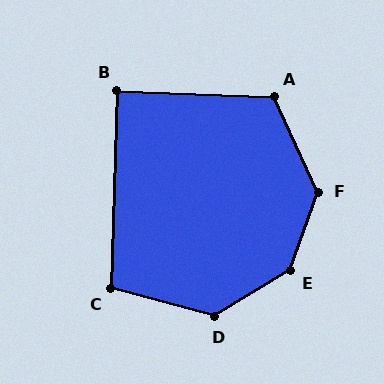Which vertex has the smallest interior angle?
B, at approximately 90 degrees.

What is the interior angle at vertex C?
Approximately 103 degrees (obtuse).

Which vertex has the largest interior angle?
E, at approximately 140 degrees.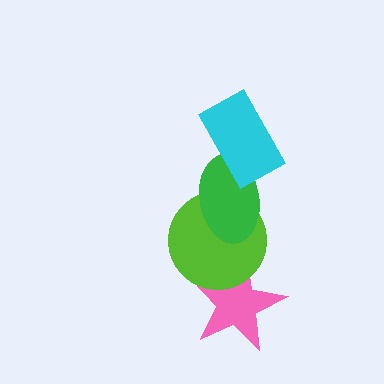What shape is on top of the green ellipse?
The cyan rectangle is on top of the green ellipse.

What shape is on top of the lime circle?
The green ellipse is on top of the lime circle.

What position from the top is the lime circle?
The lime circle is 3rd from the top.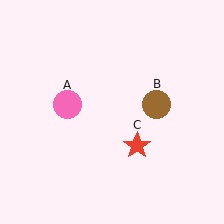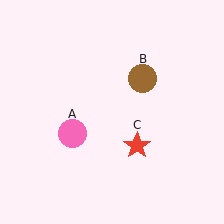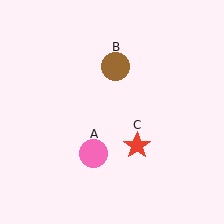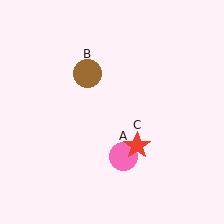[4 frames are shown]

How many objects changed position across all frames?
2 objects changed position: pink circle (object A), brown circle (object B).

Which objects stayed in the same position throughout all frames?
Red star (object C) remained stationary.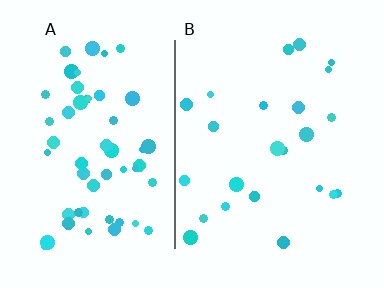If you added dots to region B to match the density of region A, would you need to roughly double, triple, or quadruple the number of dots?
Approximately double.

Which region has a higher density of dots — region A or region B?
A (the left).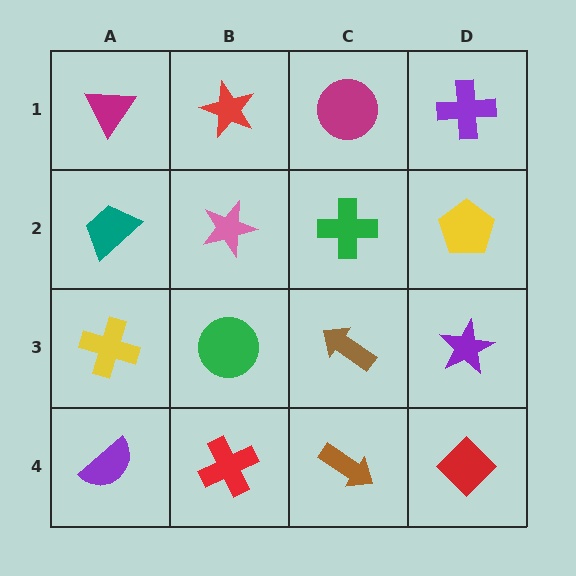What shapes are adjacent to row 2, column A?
A magenta triangle (row 1, column A), a yellow cross (row 3, column A), a pink star (row 2, column B).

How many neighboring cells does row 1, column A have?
2.